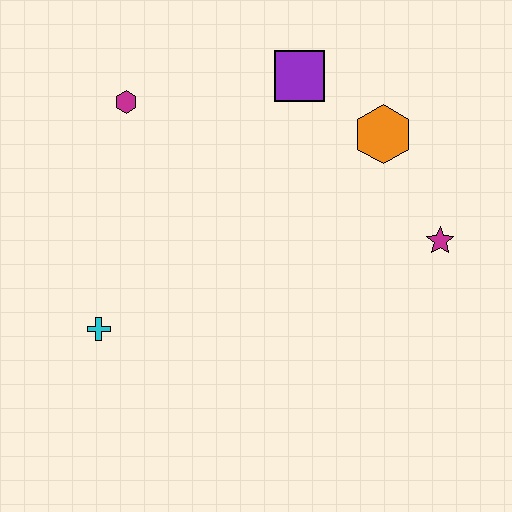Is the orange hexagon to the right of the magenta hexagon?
Yes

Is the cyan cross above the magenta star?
No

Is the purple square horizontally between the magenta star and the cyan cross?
Yes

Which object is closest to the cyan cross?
The magenta hexagon is closest to the cyan cross.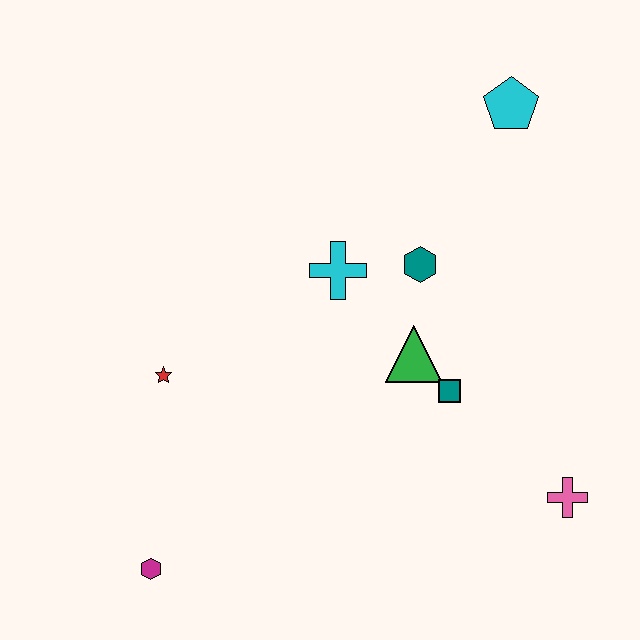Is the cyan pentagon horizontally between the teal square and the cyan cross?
No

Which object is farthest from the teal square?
The magenta hexagon is farthest from the teal square.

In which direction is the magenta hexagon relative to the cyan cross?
The magenta hexagon is below the cyan cross.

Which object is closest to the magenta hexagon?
The red star is closest to the magenta hexagon.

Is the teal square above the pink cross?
Yes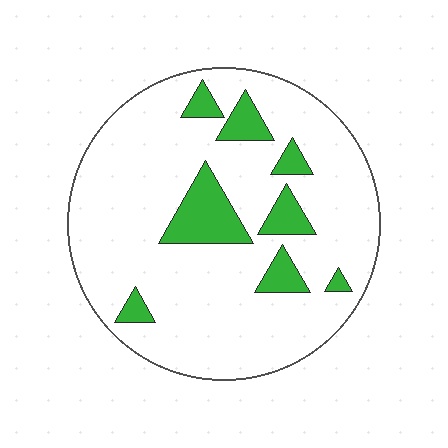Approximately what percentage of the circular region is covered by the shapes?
Approximately 15%.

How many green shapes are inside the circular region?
8.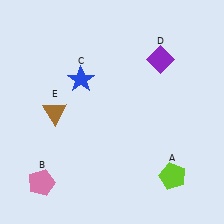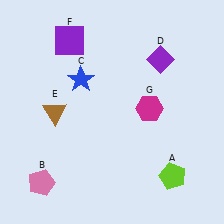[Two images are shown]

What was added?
A purple square (F), a magenta hexagon (G) were added in Image 2.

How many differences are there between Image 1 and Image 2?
There are 2 differences between the two images.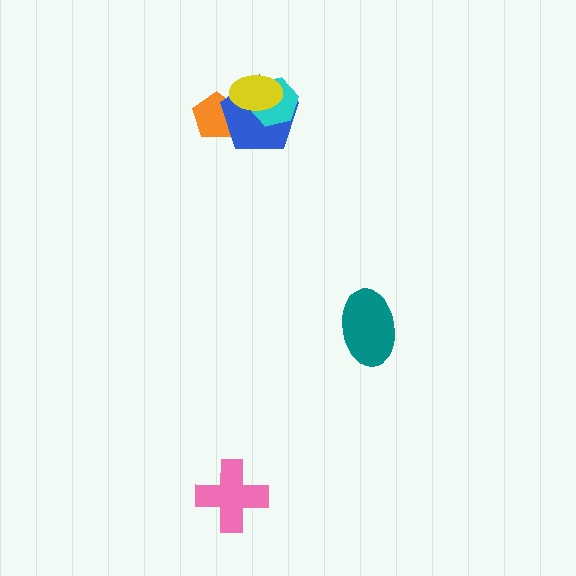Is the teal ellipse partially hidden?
No, no other shape covers it.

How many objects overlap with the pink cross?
0 objects overlap with the pink cross.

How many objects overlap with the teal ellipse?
0 objects overlap with the teal ellipse.